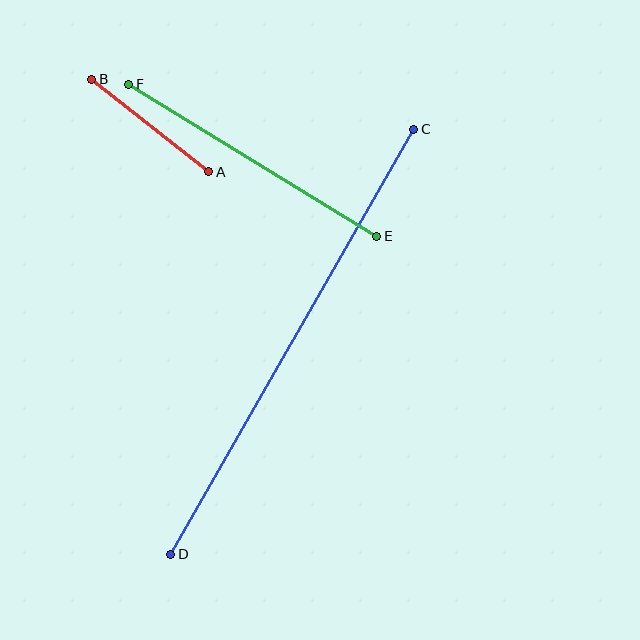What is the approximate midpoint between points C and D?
The midpoint is at approximately (292, 342) pixels.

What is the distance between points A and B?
The distance is approximately 149 pixels.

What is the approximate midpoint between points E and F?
The midpoint is at approximately (253, 160) pixels.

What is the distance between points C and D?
The distance is approximately 490 pixels.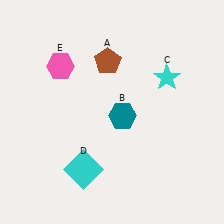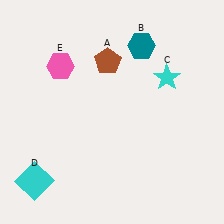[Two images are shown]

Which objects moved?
The objects that moved are: the teal hexagon (B), the cyan square (D).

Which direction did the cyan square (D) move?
The cyan square (D) moved left.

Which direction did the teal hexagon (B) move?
The teal hexagon (B) moved up.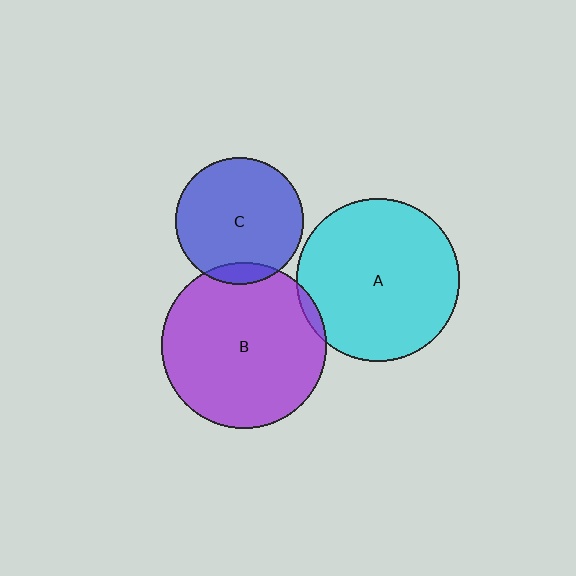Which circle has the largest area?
Circle B (purple).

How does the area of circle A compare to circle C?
Approximately 1.6 times.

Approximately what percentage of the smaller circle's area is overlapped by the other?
Approximately 10%.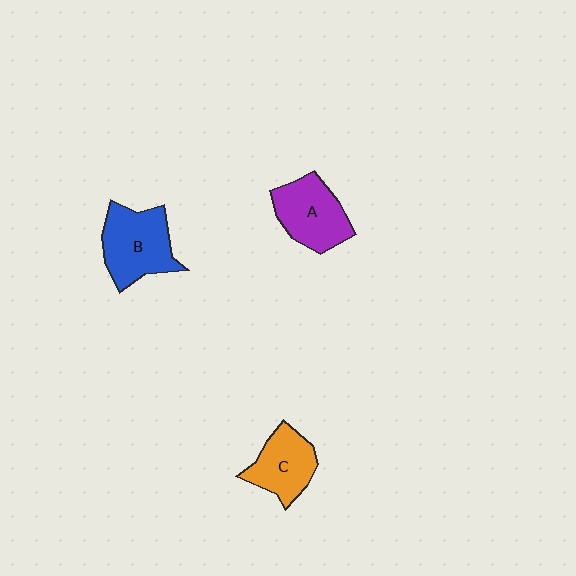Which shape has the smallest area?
Shape C (orange).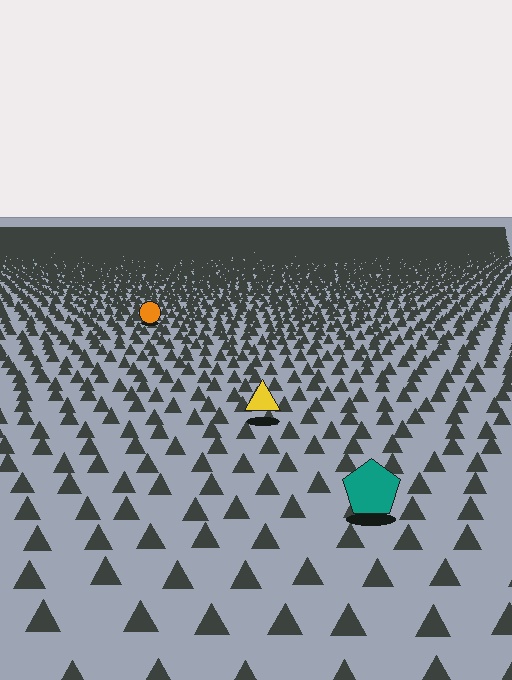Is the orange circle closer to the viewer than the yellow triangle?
No. The yellow triangle is closer — you can tell from the texture gradient: the ground texture is coarser near it.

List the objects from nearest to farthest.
From nearest to farthest: the teal pentagon, the yellow triangle, the orange circle.